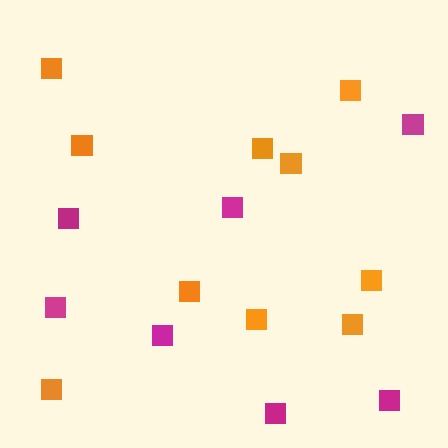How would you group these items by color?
There are 2 groups: one group of magenta squares (7) and one group of orange squares (10).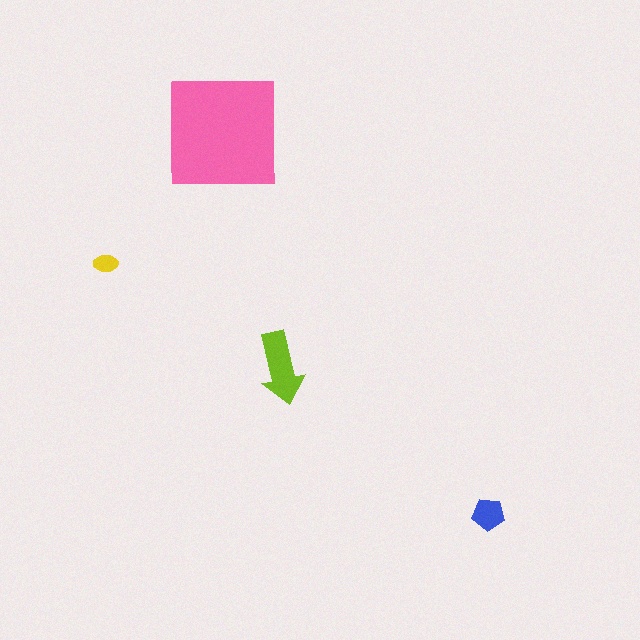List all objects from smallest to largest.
The yellow ellipse, the blue pentagon, the lime arrow, the pink square.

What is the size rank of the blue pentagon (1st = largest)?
3rd.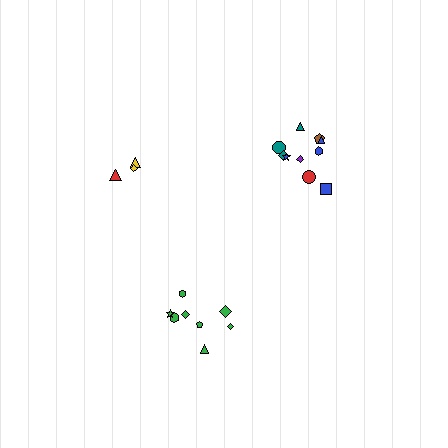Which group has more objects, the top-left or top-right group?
The top-right group.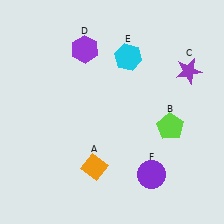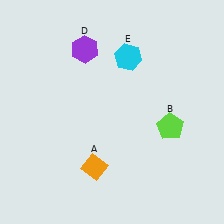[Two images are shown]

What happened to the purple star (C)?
The purple star (C) was removed in Image 2. It was in the top-right area of Image 1.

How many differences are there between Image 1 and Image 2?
There are 2 differences between the two images.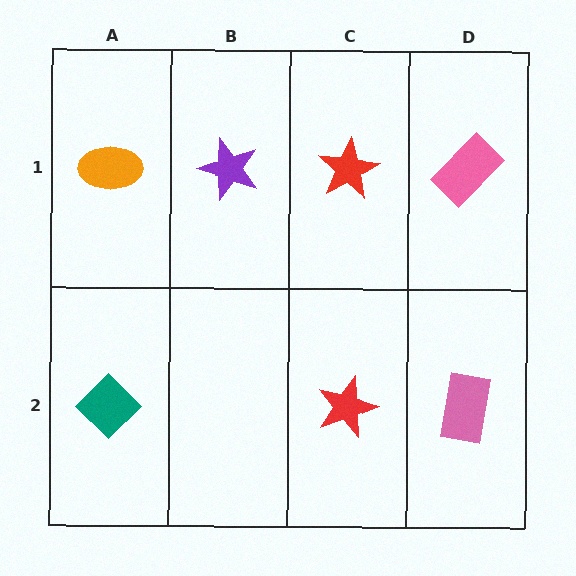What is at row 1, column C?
A red star.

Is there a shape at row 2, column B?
No, that cell is empty.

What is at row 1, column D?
A pink rectangle.